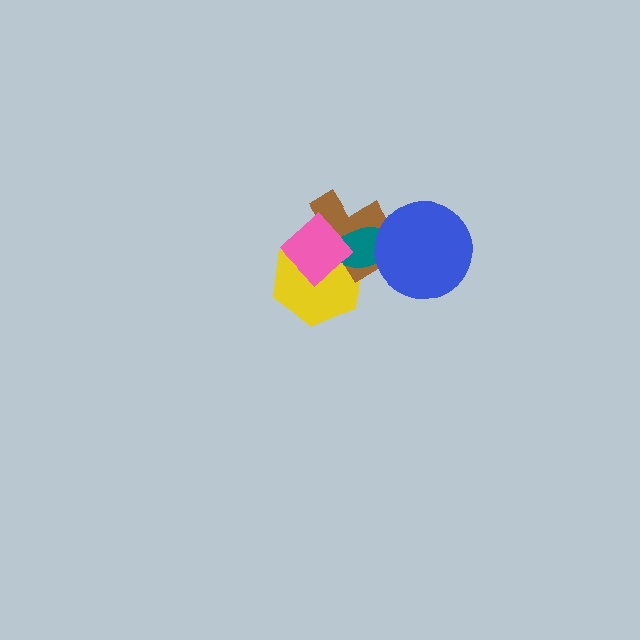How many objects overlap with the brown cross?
4 objects overlap with the brown cross.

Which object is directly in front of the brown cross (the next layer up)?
The teal ellipse is directly in front of the brown cross.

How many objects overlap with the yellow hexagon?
3 objects overlap with the yellow hexagon.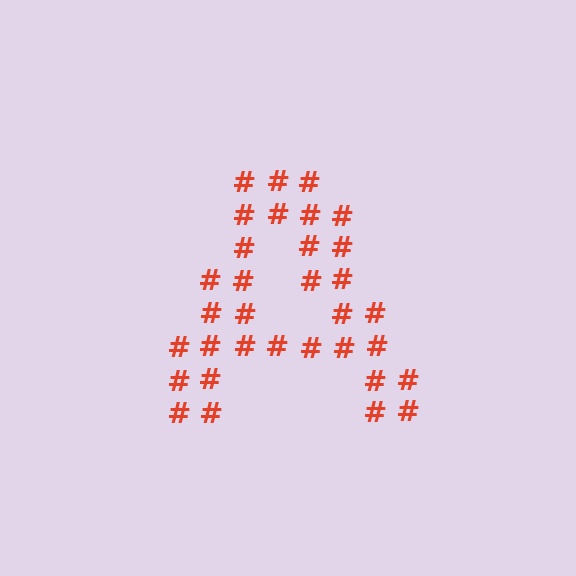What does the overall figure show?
The overall figure shows the letter A.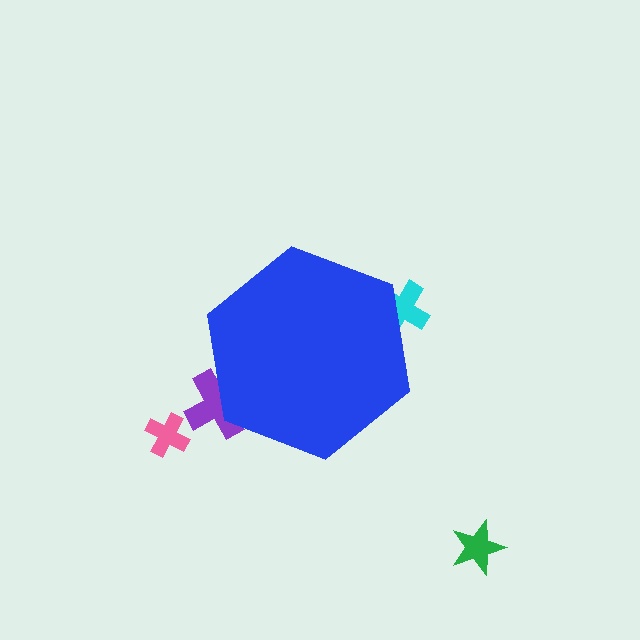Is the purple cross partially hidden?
Yes, the purple cross is partially hidden behind the blue hexagon.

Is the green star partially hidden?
No, the green star is fully visible.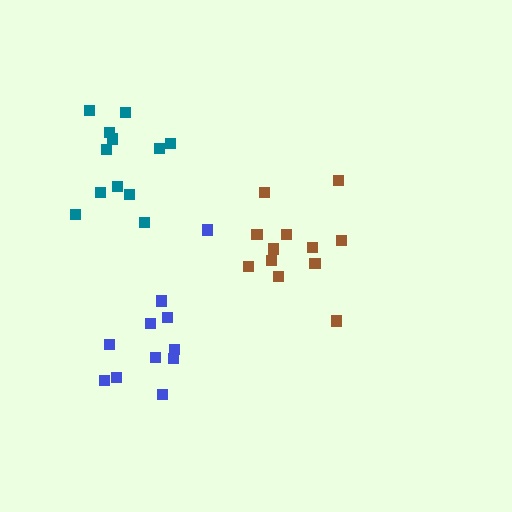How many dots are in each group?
Group 1: 12 dots, Group 2: 11 dots, Group 3: 12 dots (35 total).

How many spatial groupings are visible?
There are 3 spatial groupings.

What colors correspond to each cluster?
The clusters are colored: brown, blue, teal.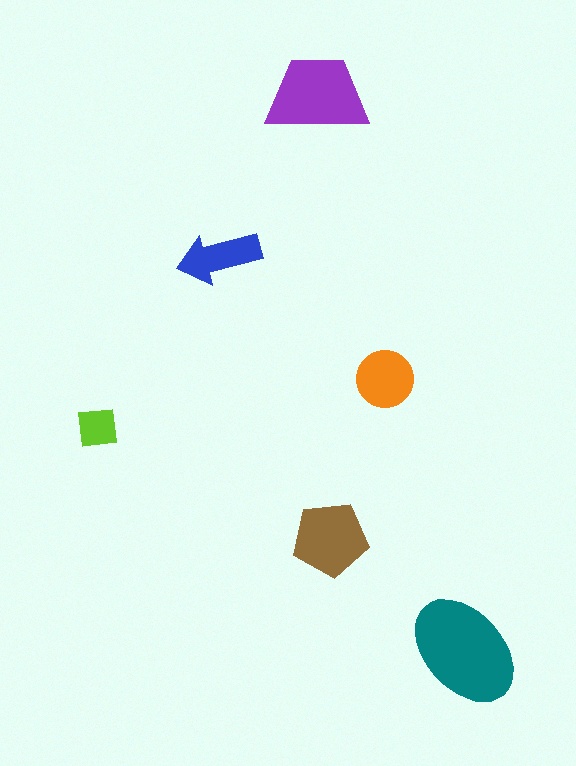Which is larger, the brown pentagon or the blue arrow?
The brown pentagon.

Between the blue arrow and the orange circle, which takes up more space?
The orange circle.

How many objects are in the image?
There are 6 objects in the image.